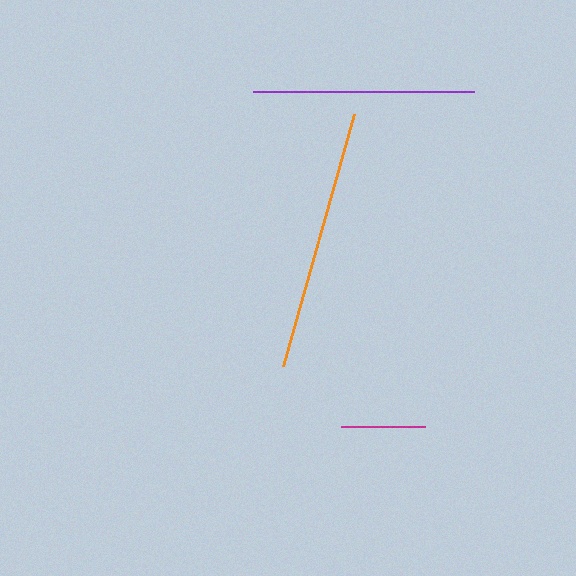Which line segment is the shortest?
The magenta line is the shortest at approximately 85 pixels.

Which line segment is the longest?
The orange line is the longest at approximately 262 pixels.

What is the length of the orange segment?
The orange segment is approximately 262 pixels long.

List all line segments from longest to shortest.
From longest to shortest: orange, purple, magenta.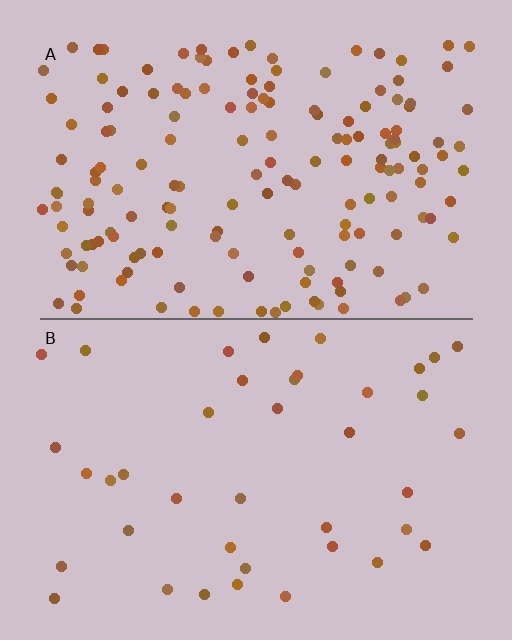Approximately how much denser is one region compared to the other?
Approximately 4.0× — region A over region B.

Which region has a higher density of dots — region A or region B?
A (the top).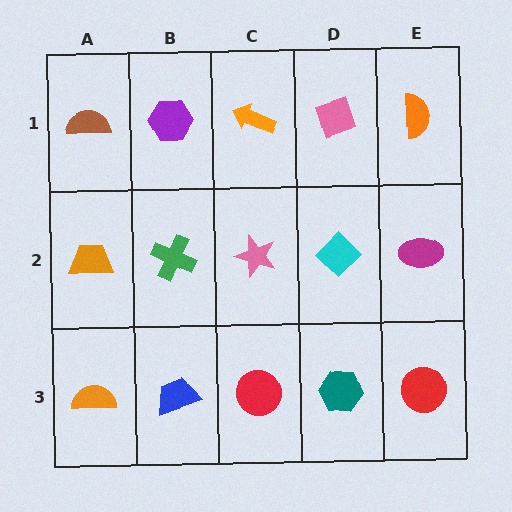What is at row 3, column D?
A teal hexagon.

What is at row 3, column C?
A red circle.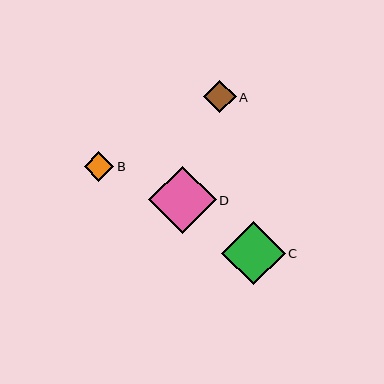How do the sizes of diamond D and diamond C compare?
Diamond D and diamond C are approximately the same size.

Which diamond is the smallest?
Diamond B is the smallest with a size of approximately 29 pixels.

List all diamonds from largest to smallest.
From largest to smallest: D, C, A, B.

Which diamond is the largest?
Diamond D is the largest with a size of approximately 67 pixels.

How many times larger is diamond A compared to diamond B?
Diamond A is approximately 1.1 times the size of diamond B.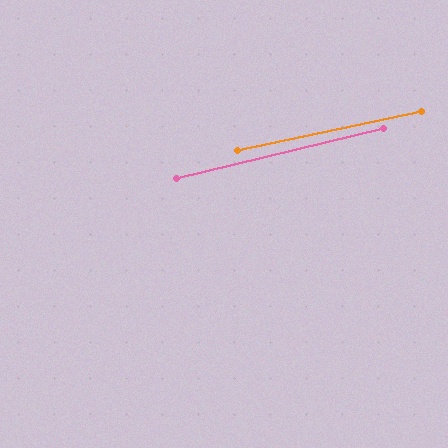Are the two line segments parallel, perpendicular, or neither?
Parallel — their directions differ by only 1.6°.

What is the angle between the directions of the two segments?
Approximately 2 degrees.